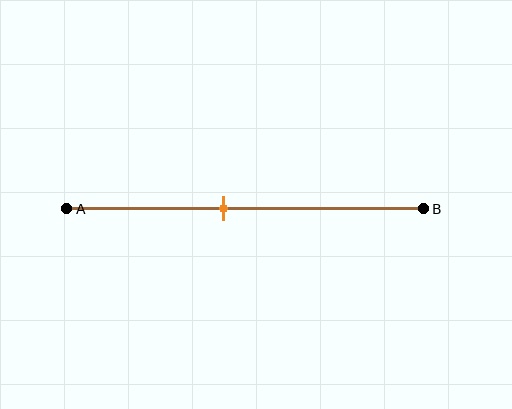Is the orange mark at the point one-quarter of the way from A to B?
No, the mark is at about 45% from A, not at the 25% one-quarter point.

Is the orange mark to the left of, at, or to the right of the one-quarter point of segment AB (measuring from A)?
The orange mark is to the right of the one-quarter point of segment AB.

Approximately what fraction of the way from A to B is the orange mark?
The orange mark is approximately 45% of the way from A to B.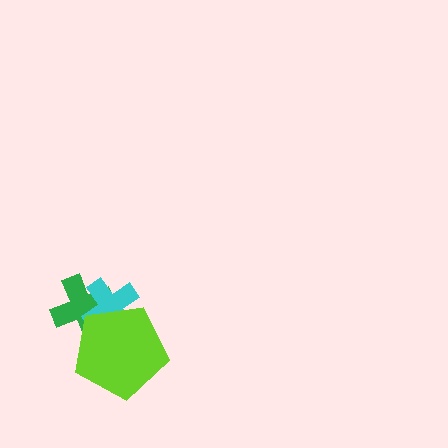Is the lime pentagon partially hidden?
No, no other shape covers it.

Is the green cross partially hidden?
Yes, it is partially covered by another shape.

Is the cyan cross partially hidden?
Yes, it is partially covered by another shape.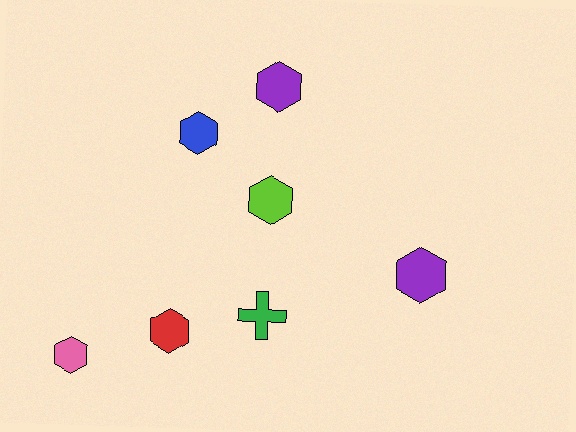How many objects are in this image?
There are 7 objects.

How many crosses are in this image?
There is 1 cross.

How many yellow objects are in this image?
There are no yellow objects.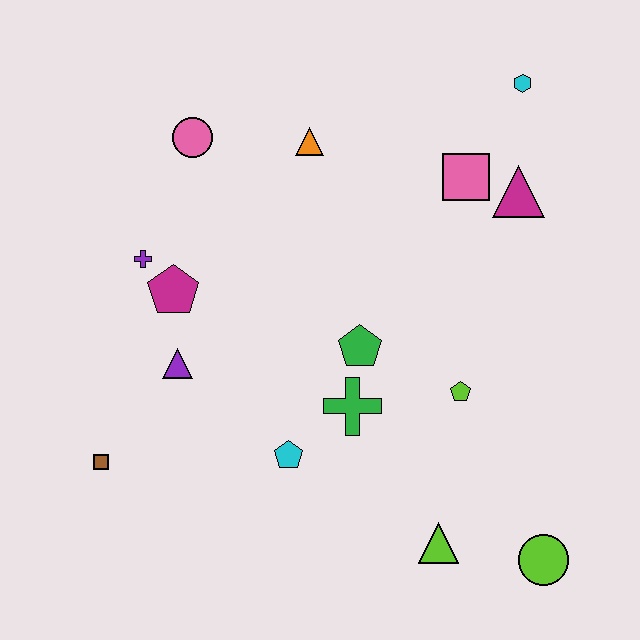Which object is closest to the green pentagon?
The green cross is closest to the green pentagon.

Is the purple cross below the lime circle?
No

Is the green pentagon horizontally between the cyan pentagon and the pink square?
Yes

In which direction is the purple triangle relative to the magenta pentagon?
The purple triangle is below the magenta pentagon.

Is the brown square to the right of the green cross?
No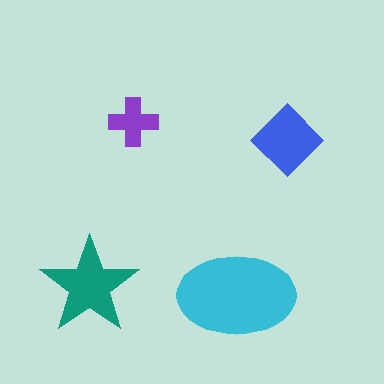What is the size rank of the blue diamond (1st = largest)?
3rd.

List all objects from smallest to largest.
The purple cross, the blue diamond, the teal star, the cyan ellipse.